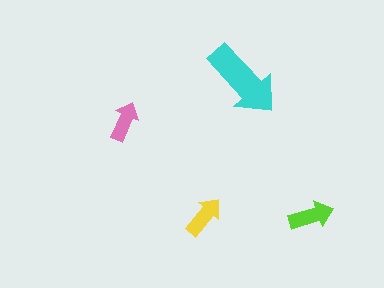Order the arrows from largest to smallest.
the cyan one, the lime one, the yellow one, the pink one.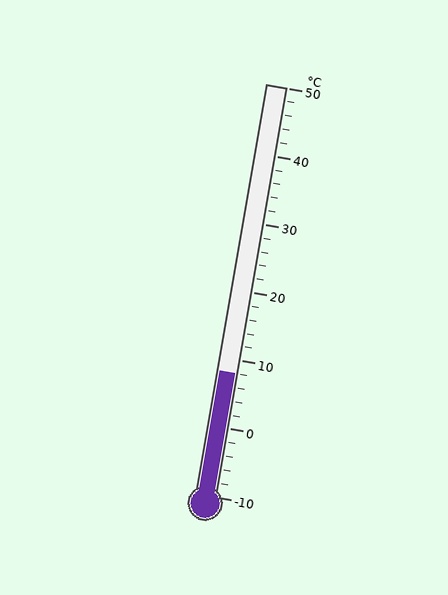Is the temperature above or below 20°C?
The temperature is below 20°C.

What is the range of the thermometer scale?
The thermometer scale ranges from -10°C to 50°C.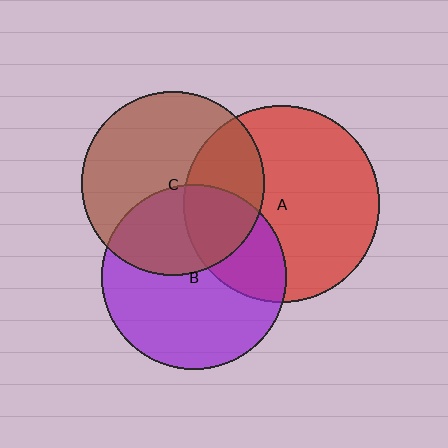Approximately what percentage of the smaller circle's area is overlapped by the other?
Approximately 30%.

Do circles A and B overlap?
Yes.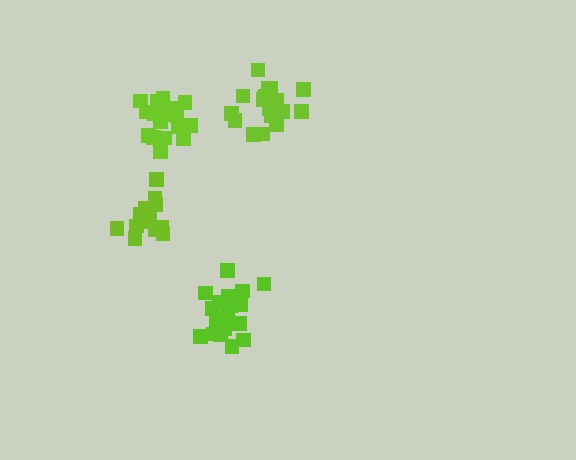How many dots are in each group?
Group 1: 19 dots, Group 2: 20 dots, Group 3: 17 dots, Group 4: 14 dots (70 total).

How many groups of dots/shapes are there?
There are 4 groups.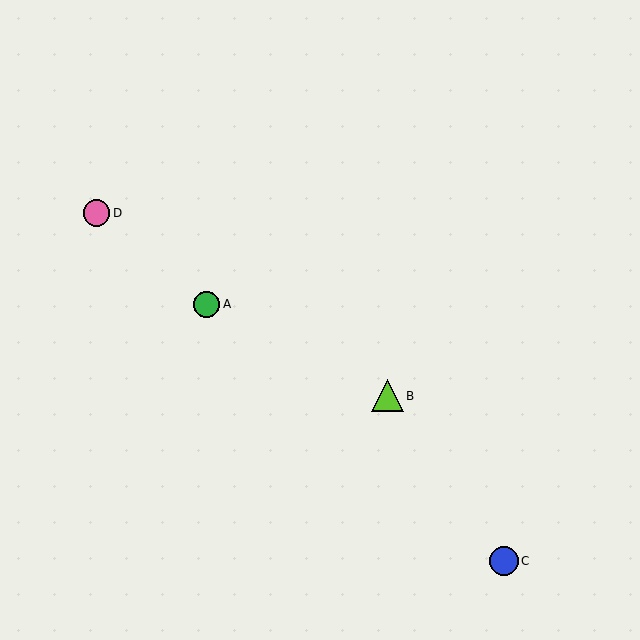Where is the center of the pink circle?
The center of the pink circle is at (97, 213).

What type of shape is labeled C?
Shape C is a blue circle.